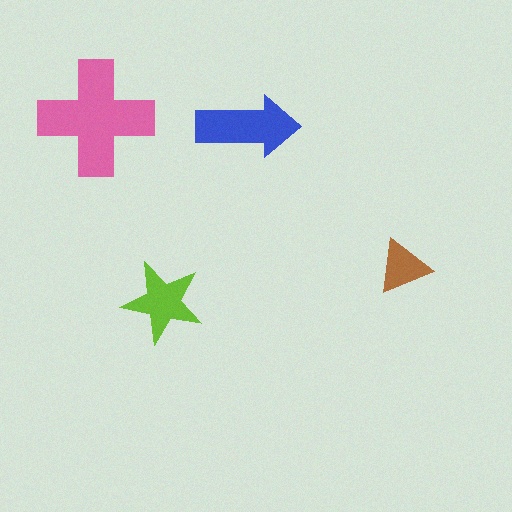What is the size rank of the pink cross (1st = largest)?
1st.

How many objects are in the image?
There are 4 objects in the image.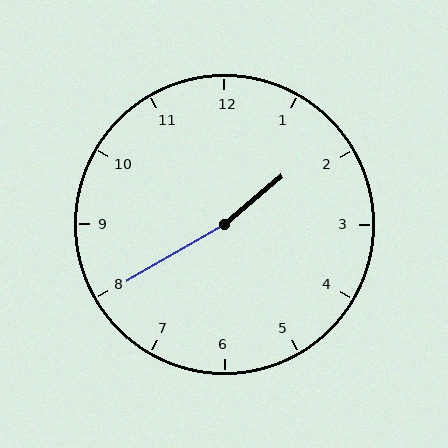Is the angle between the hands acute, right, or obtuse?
It is obtuse.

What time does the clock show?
1:40.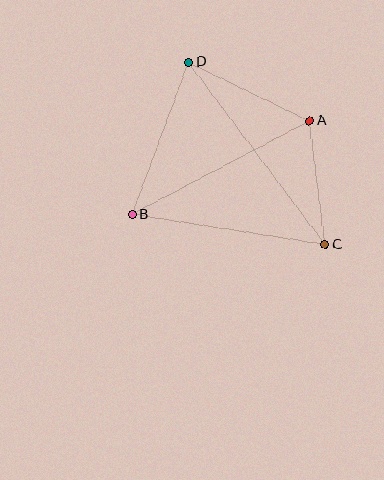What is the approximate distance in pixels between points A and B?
The distance between A and B is approximately 201 pixels.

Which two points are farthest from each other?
Points C and D are farthest from each other.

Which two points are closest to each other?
Points A and C are closest to each other.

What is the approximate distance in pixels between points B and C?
The distance between B and C is approximately 195 pixels.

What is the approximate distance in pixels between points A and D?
The distance between A and D is approximately 134 pixels.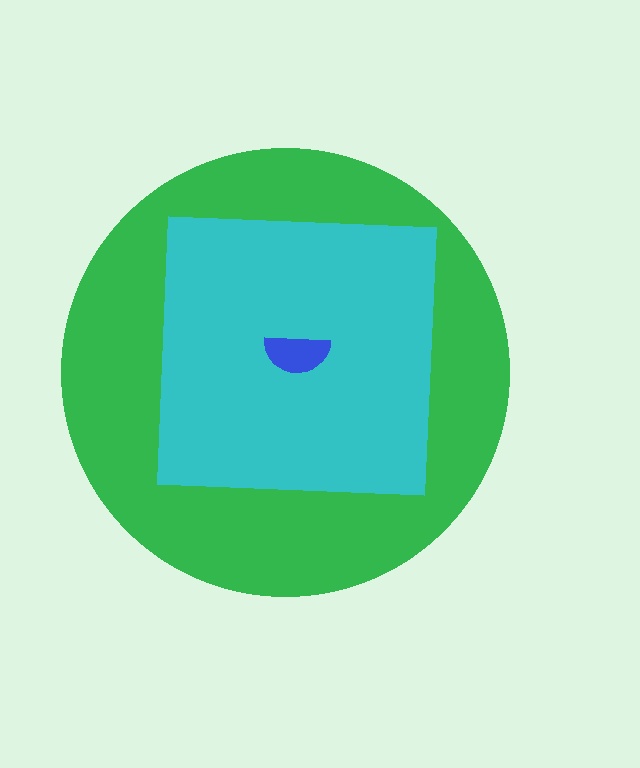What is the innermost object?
The blue semicircle.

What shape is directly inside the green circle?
The cyan square.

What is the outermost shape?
The green circle.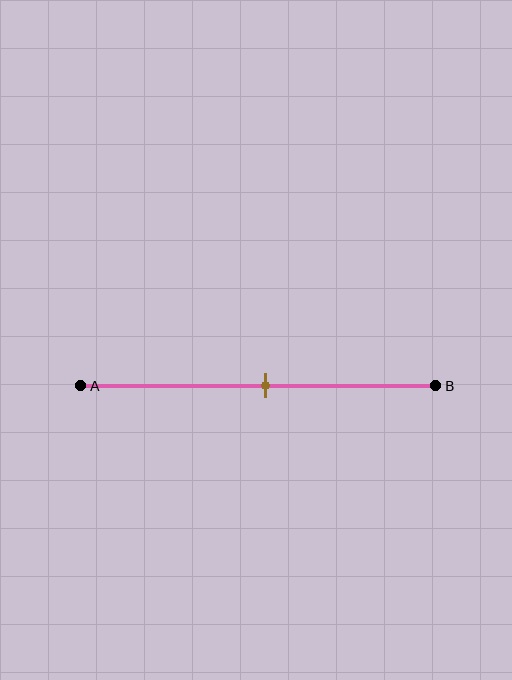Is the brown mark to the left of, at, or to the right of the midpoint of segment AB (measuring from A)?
The brown mark is approximately at the midpoint of segment AB.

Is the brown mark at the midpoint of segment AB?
Yes, the mark is approximately at the midpoint.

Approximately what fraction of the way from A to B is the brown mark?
The brown mark is approximately 50% of the way from A to B.